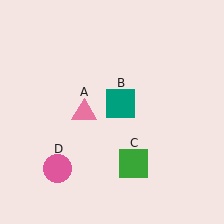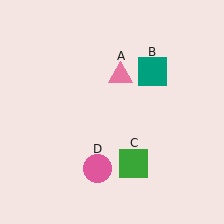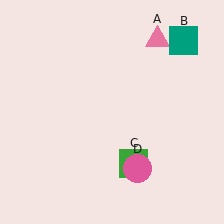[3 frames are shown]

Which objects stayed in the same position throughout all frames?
Green square (object C) remained stationary.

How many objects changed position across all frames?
3 objects changed position: pink triangle (object A), teal square (object B), pink circle (object D).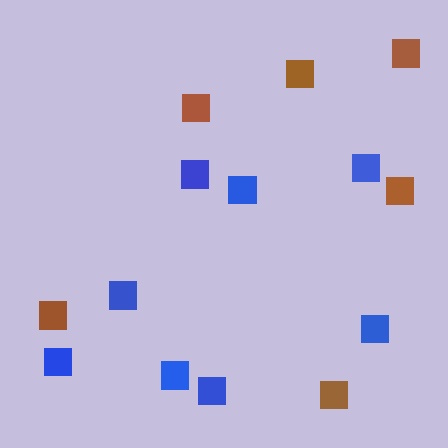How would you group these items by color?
There are 2 groups: one group of brown squares (6) and one group of blue squares (8).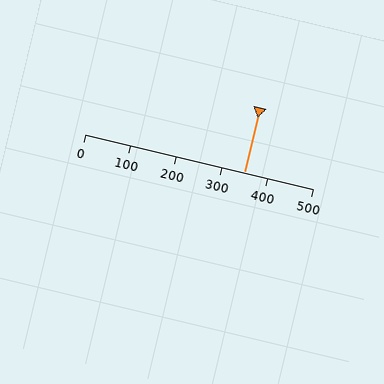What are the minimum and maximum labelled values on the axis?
The axis runs from 0 to 500.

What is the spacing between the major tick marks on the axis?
The major ticks are spaced 100 apart.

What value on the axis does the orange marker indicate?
The marker indicates approximately 350.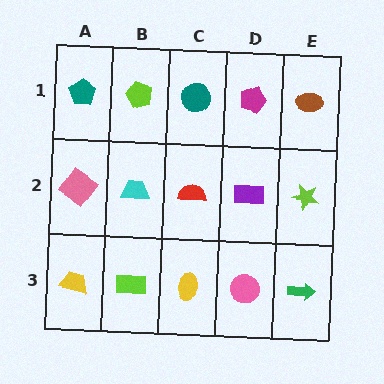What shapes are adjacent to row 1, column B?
A cyan trapezoid (row 2, column B), a teal pentagon (row 1, column A), a teal circle (row 1, column C).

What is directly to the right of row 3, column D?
A green arrow.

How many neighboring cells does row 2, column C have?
4.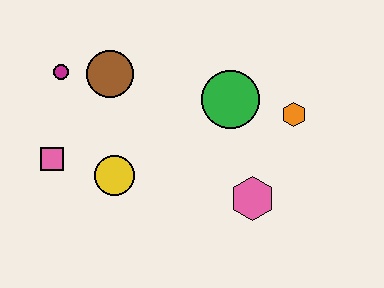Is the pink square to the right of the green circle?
No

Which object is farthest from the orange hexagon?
The pink square is farthest from the orange hexagon.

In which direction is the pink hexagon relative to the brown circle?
The pink hexagon is to the right of the brown circle.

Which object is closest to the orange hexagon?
The green circle is closest to the orange hexagon.